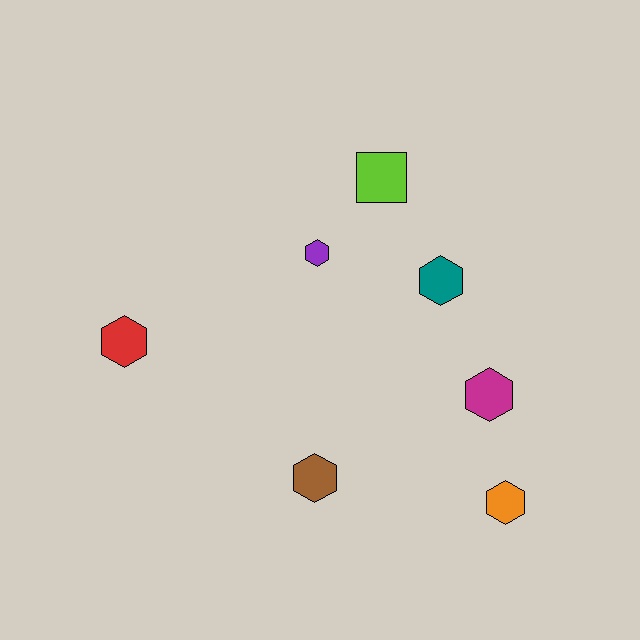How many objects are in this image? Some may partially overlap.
There are 7 objects.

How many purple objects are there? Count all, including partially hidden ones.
There is 1 purple object.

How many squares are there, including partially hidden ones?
There is 1 square.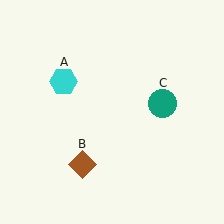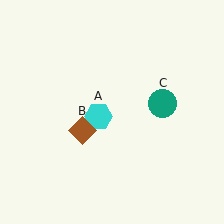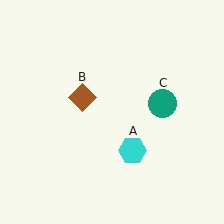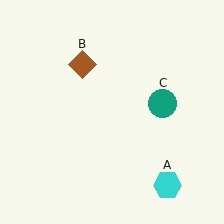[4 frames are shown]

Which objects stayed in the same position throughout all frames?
Teal circle (object C) remained stationary.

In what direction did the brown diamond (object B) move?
The brown diamond (object B) moved up.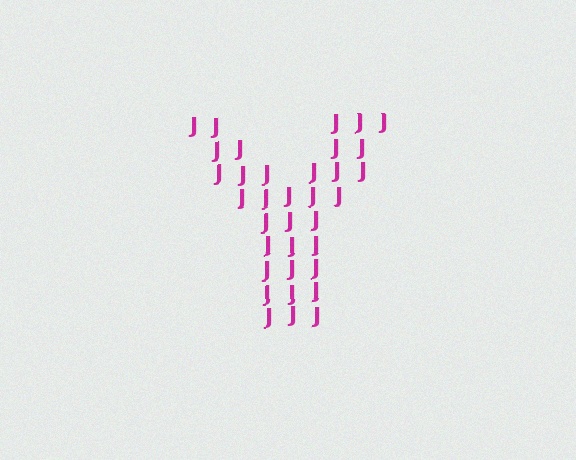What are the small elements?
The small elements are letter J's.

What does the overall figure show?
The overall figure shows the letter Y.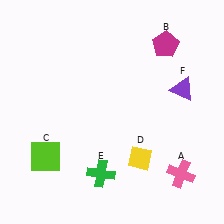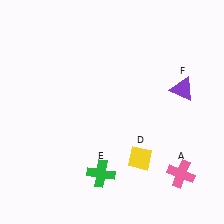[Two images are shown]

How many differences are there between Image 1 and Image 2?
There are 2 differences between the two images.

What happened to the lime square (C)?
The lime square (C) was removed in Image 2. It was in the bottom-left area of Image 1.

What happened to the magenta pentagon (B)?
The magenta pentagon (B) was removed in Image 2. It was in the top-right area of Image 1.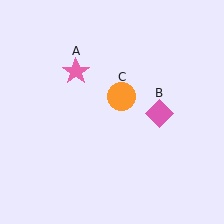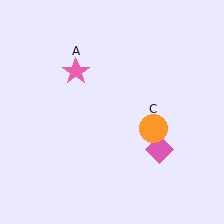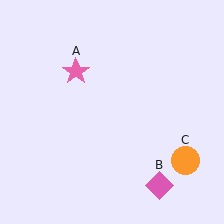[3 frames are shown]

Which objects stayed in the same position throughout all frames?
Pink star (object A) remained stationary.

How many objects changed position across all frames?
2 objects changed position: pink diamond (object B), orange circle (object C).